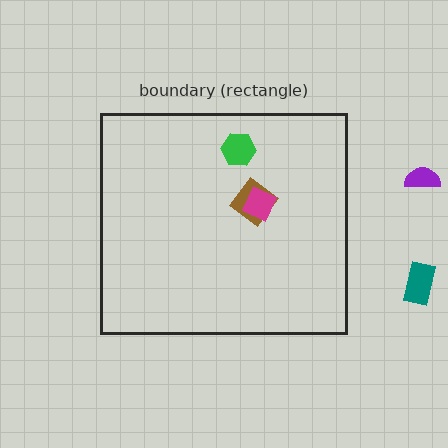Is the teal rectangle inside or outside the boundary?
Outside.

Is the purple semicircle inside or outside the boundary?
Outside.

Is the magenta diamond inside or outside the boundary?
Inside.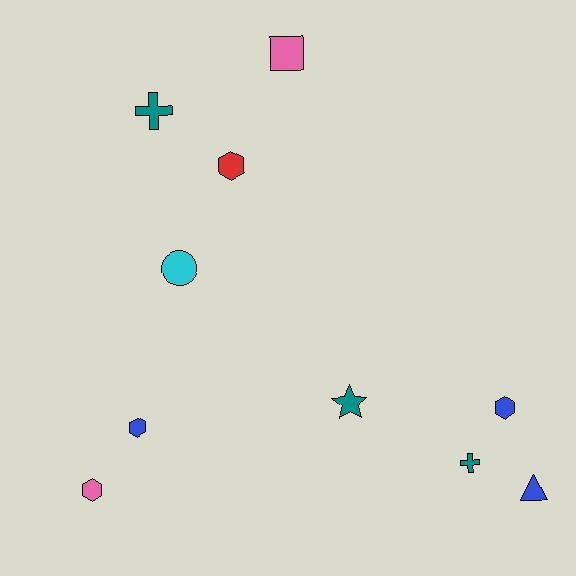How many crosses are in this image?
There are 2 crosses.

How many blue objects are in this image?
There are 3 blue objects.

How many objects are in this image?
There are 10 objects.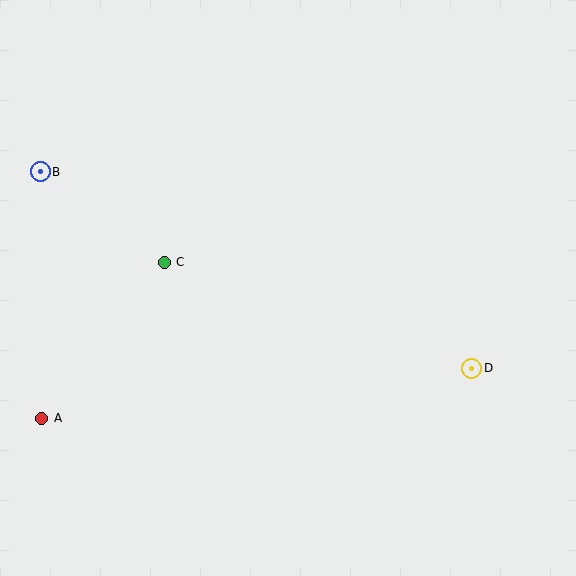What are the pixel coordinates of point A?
Point A is at (42, 418).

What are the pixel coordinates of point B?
Point B is at (40, 172).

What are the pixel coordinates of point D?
Point D is at (472, 368).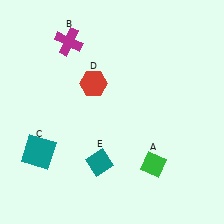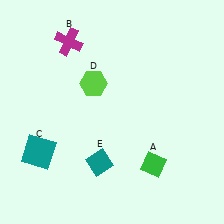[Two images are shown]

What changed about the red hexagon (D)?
In Image 1, D is red. In Image 2, it changed to lime.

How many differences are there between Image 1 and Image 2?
There is 1 difference between the two images.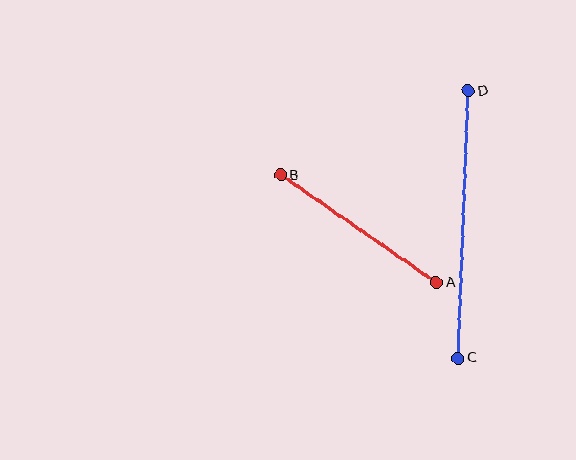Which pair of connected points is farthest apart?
Points C and D are farthest apart.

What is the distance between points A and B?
The distance is approximately 190 pixels.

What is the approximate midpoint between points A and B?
The midpoint is at approximately (358, 229) pixels.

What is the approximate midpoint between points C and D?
The midpoint is at approximately (463, 225) pixels.